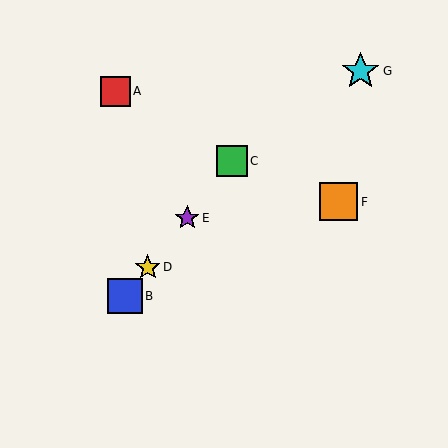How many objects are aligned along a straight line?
4 objects (B, C, D, E) are aligned along a straight line.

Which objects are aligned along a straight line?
Objects B, C, D, E are aligned along a straight line.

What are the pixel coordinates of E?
Object E is at (187, 218).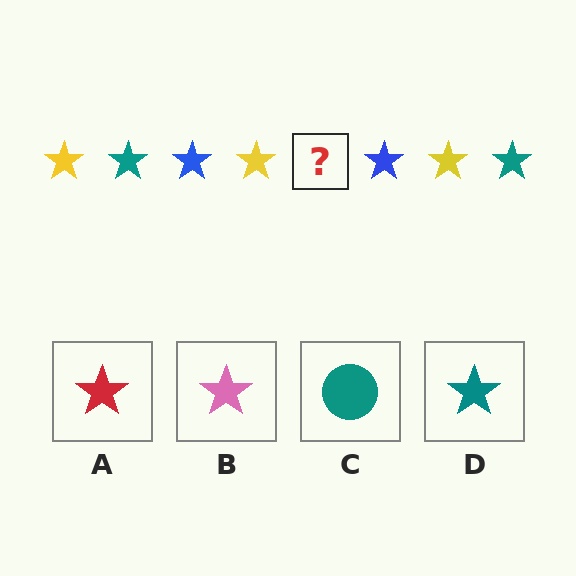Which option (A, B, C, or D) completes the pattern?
D.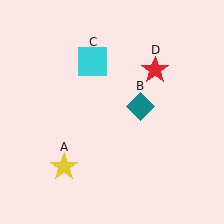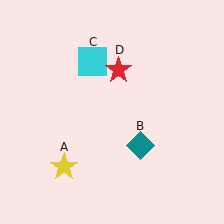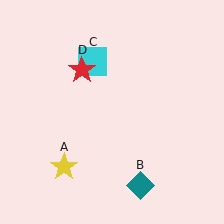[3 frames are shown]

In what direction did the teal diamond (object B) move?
The teal diamond (object B) moved down.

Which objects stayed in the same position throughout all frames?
Yellow star (object A) and cyan square (object C) remained stationary.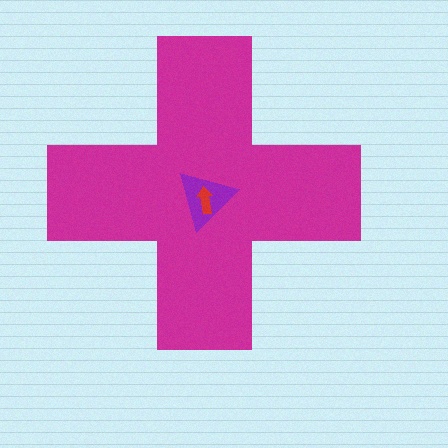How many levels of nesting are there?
3.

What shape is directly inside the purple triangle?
The red arrow.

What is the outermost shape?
The magenta cross.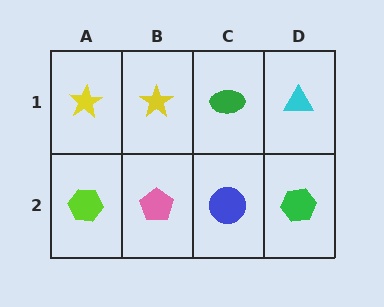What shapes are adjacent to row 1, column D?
A green hexagon (row 2, column D), a green ellipse (row 1, column C).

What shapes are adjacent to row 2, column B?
A yellow star (row 1, column B), a lime hexagon (row 2, column A), a blue circle (row 2, column C).